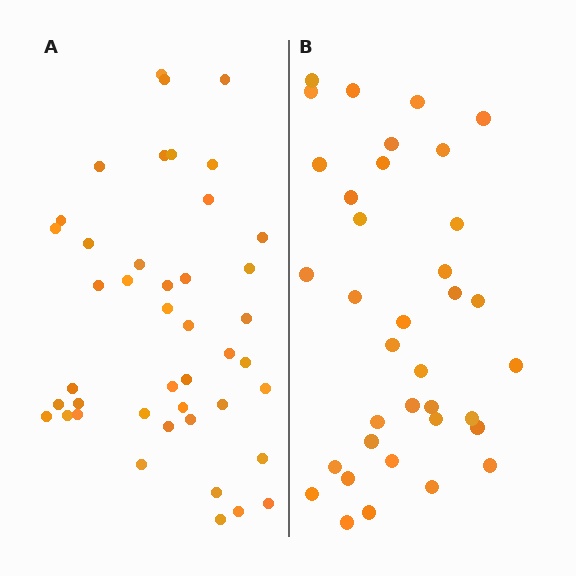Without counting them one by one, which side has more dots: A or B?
Region A (the left region) has more dots.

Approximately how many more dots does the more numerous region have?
Region A has roughly 8 or so more dots than region B.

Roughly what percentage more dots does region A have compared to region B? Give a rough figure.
About 20% more.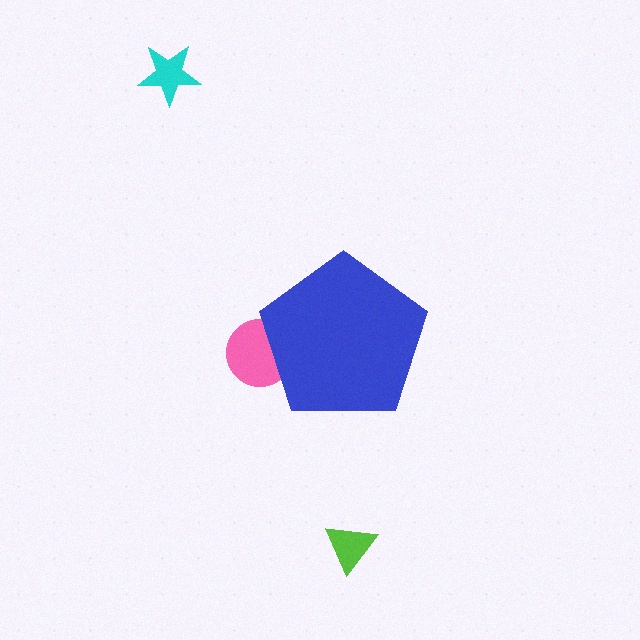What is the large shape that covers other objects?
A blue pentagon.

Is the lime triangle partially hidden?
No, the lime triangle is fully visible.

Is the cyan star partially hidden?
No, the cyan star is fully visible.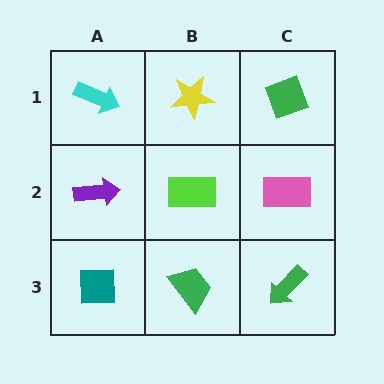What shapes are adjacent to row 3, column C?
A pink rectangle (row 2, column C), a green trapezoid (row 3, column B).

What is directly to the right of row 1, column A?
A yellow star.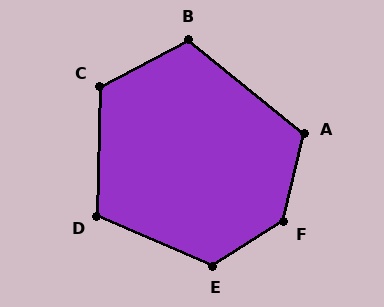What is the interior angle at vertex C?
Approximately 119 degrees (obtuse).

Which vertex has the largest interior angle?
F, at approximately 135 degrees.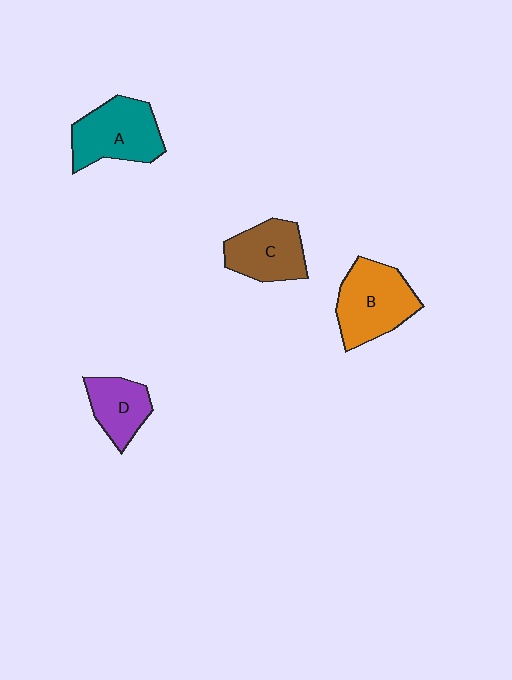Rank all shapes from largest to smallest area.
From largest to smallest: B (orange), A (teal), C (brown), D (purple).